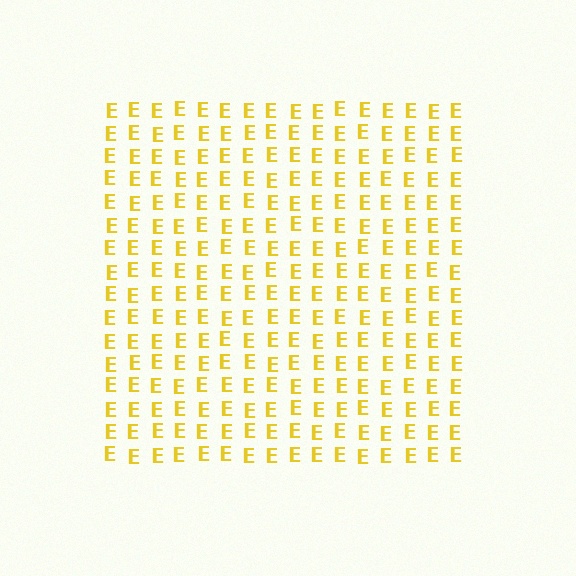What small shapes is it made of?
It is made of small letter E's.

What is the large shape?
The large shape is a square.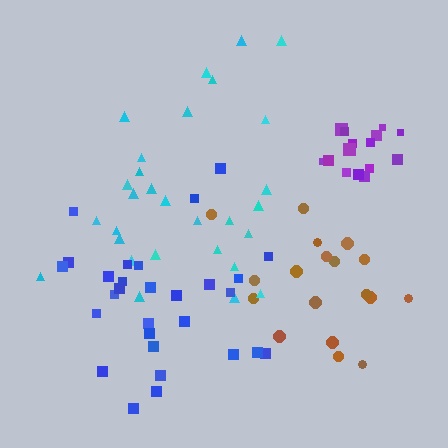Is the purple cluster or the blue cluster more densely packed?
Purple.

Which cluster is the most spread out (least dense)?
Cyan.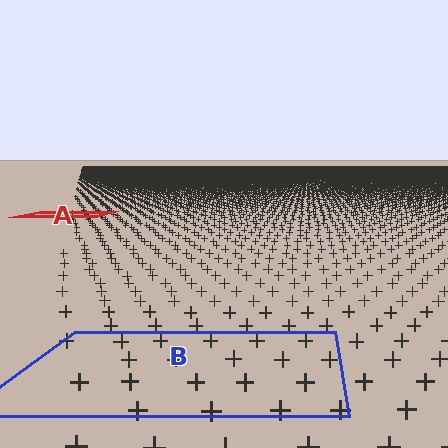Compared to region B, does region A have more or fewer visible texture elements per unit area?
Region A has more texture elements per unit area — they are packed more densely because it is farther away.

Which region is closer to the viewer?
Region B is closer. The texture elements there are larger and more spread out.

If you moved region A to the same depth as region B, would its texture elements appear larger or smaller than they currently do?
They would appear larger. At a closer depth, the same texture elements are projected at a bigger on-screen size.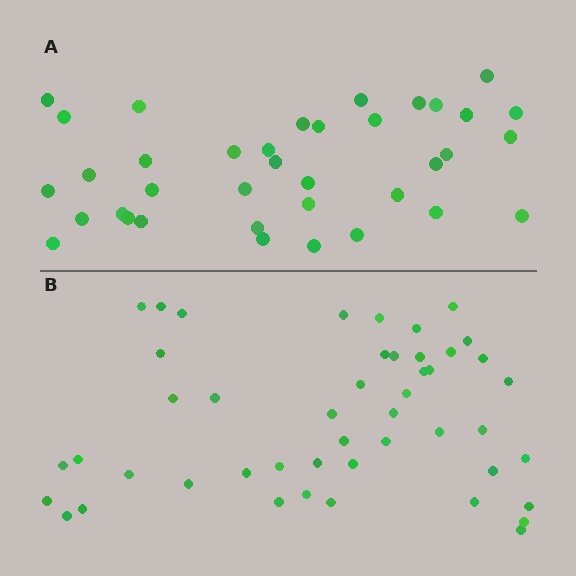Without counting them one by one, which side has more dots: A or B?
Region B (the bottom region) has more dots.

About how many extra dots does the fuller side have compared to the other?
Region B has roughly 10 or so more dots than region A.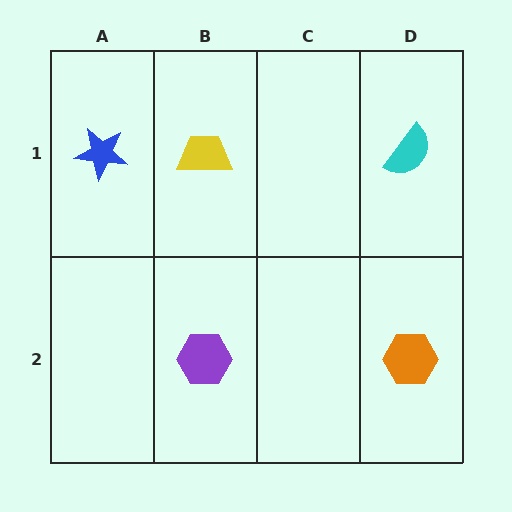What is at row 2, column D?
An orange hexagon.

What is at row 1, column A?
A blue star.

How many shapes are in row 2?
2 shapes.